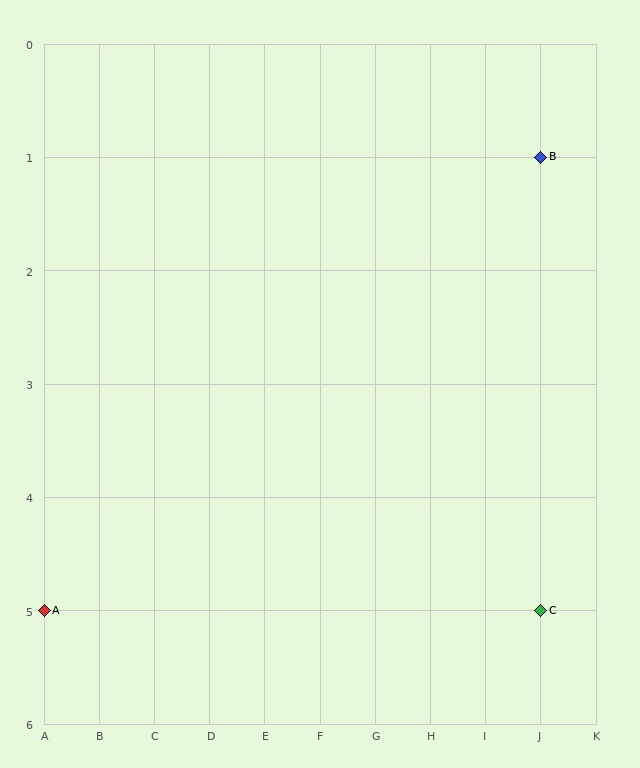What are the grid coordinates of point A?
Point A is at grid coordinates (A, 5).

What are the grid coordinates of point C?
Point C is at grid coordinates (J, 5).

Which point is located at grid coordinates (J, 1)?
Point B is at (J, 1).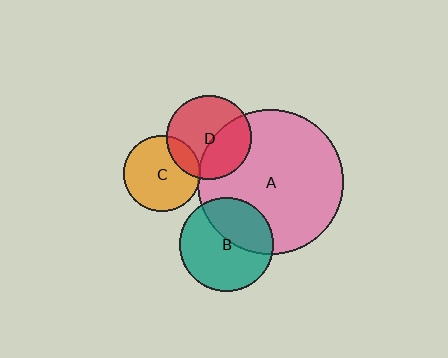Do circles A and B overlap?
Yes.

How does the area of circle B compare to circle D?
Approximately 1.2 times.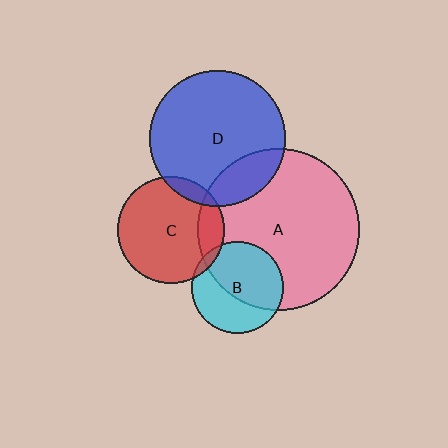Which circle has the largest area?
Circle A (pink).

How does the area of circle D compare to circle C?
Approximately 1.6 times.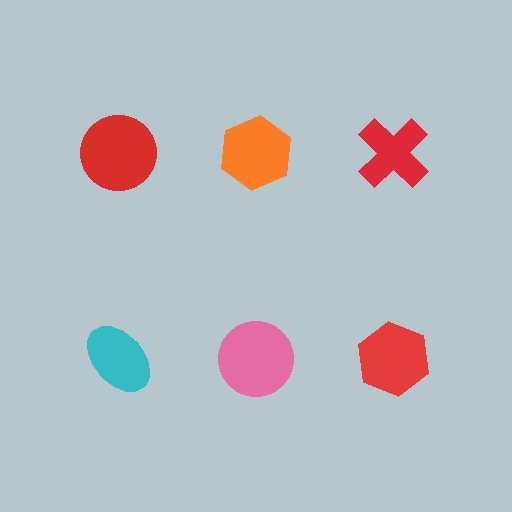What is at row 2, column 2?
A pink circle.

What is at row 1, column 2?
An orange hexagon.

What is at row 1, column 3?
A red cross.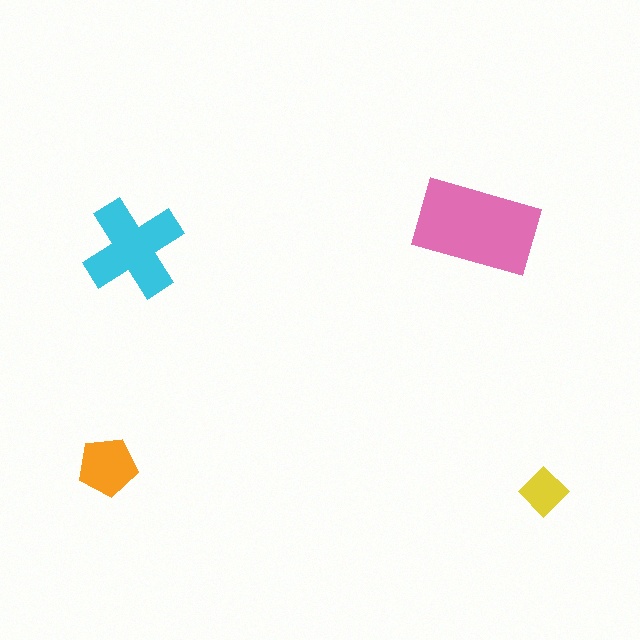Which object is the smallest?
The yellow diamond.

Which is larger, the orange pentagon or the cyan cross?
The cyan cross.